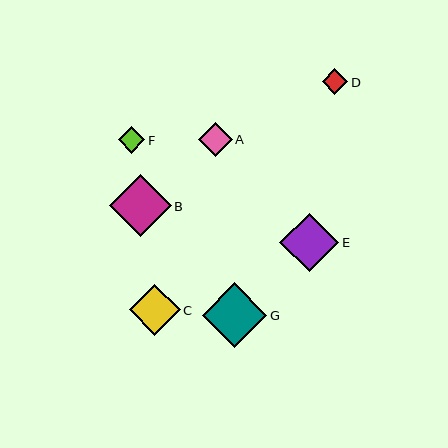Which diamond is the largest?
Diamond G is the largest with a size of approximately 64 pixels.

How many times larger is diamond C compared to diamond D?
Diamond C is approximately 2.0 times the size of diamond D.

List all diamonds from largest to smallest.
From largest to smallest: G, B, E, C, A, F, D.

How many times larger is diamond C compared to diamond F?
Diamond C is approximately 1.9 times the size of diamond F.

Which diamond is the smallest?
Diamond D is the smallest with a size of approximately 26 pixels.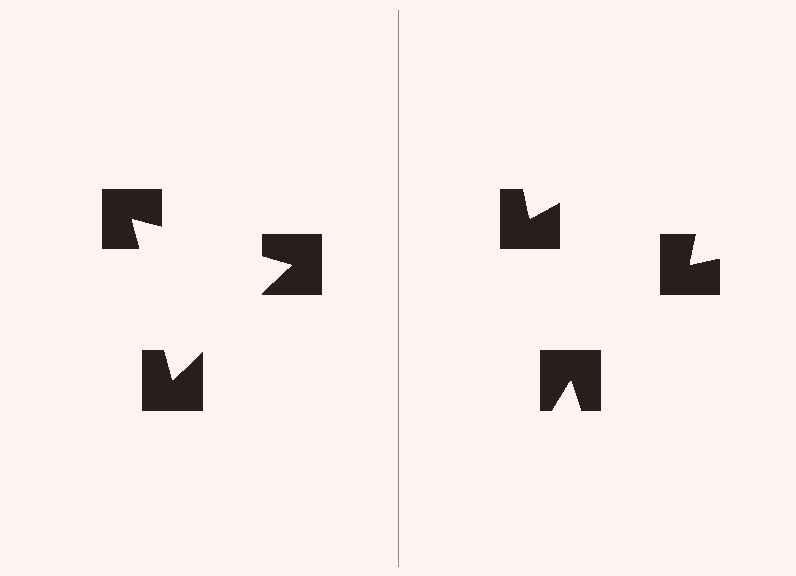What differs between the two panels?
The notched squares are positioned identically on both sides; only the wedge orientations differ. On the left they align to a triangle; on the right they are misaligned.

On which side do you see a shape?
An illusory triangle appears on the left side. On the right side the wedge cuts are rotated, so no coherent shape forms.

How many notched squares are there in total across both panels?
6 — 3 on each side.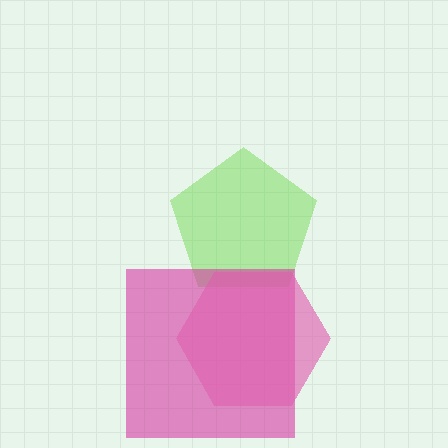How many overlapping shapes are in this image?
There are 3 overlapping shapes in the image.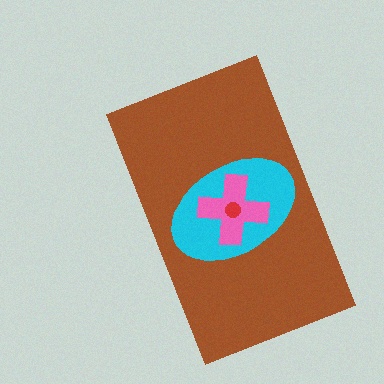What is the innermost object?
The red circle.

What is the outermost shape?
The brown rectangle.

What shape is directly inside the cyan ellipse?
The pink cross.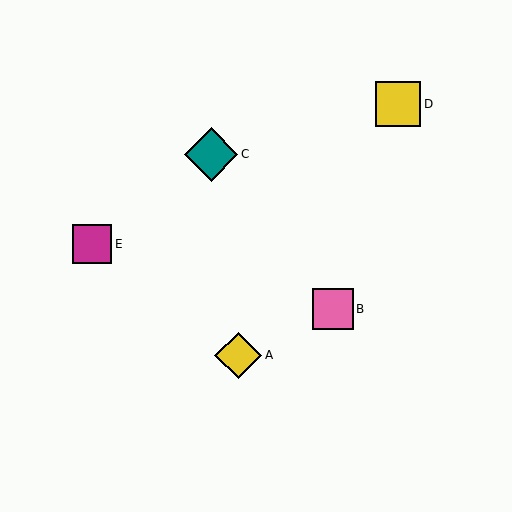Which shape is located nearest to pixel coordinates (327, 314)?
The pink square (labeled B) at (333, 309) is nearest to that location.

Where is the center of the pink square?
The center of the pink square is at (333, 309).